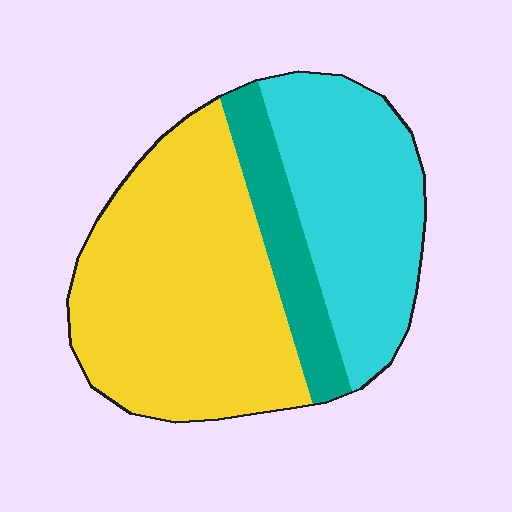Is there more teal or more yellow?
Yellow.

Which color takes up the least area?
Teal, at roughly 15%.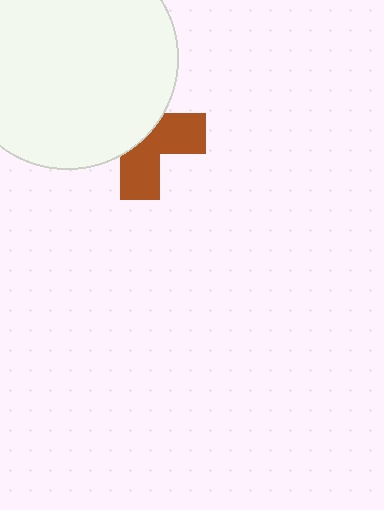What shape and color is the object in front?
The object in front is a white circle.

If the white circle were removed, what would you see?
You would see the complete brown cross.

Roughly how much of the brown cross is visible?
About half of it is visible (roughly 46%).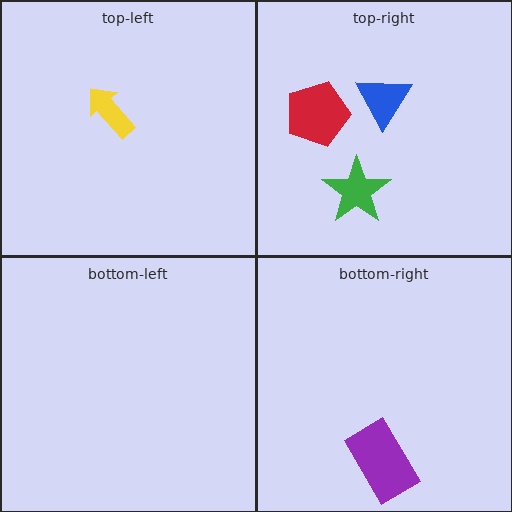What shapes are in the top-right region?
The blue triangle, the red pentagon, the green star.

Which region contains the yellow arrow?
The top-left region.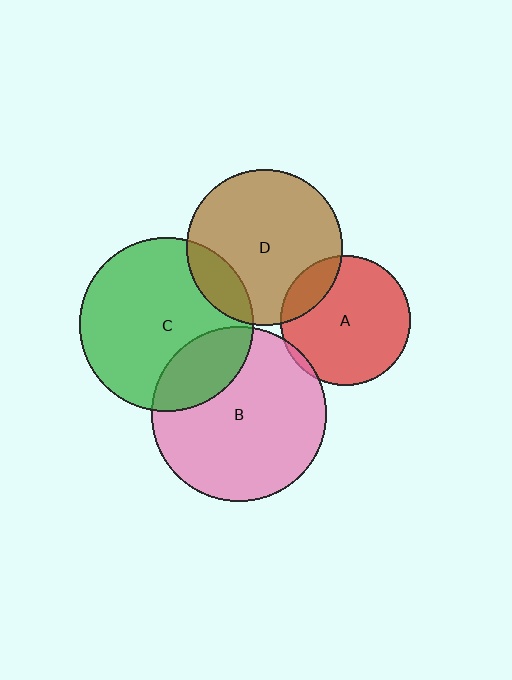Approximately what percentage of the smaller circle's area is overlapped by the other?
Approximately 15%.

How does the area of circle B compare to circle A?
Approximately 1.8 times.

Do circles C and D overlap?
Yes.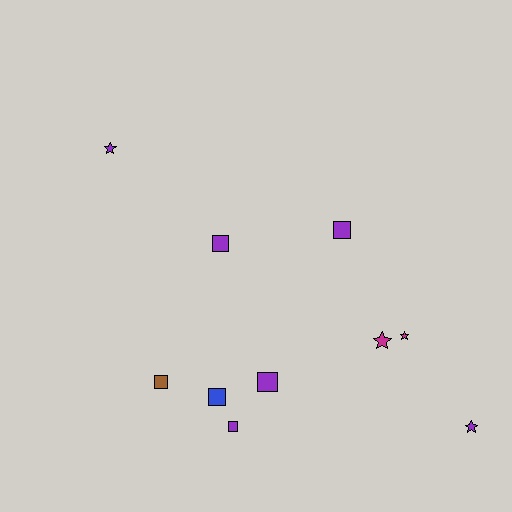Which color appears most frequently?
Purple, with 6 objects.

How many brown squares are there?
There is 1 brown square.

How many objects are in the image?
There are 10 objects.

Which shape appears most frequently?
Square, with 6 objects.